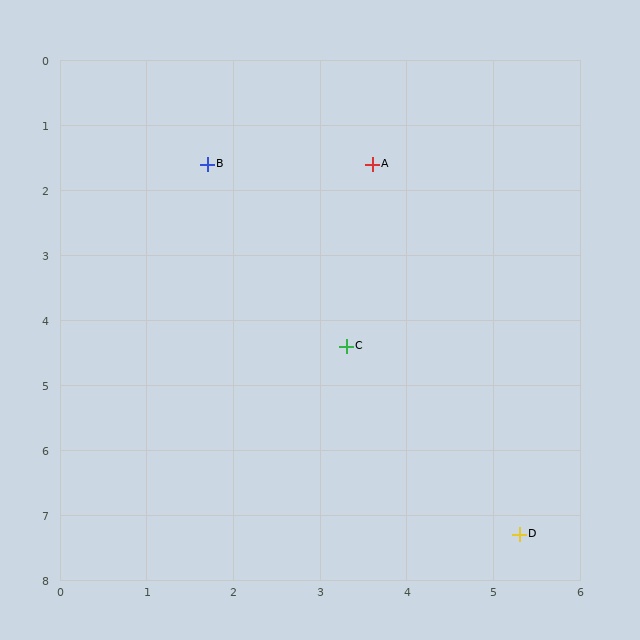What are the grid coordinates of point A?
Point A is at approximately (3.6, 1.6).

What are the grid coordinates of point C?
Point C is at approximately (3.3, 4.4).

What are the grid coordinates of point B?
Point B is at approximately (1.7, 1.6).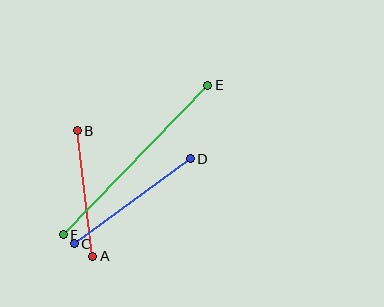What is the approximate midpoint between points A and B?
The midpoint is at approximately (85, 194) pixels.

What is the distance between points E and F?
The distance is approximately 208 pixels.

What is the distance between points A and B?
The distance is approximately 126 pixels.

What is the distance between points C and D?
The distance is approximately 144 pixels.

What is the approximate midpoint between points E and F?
The midpoint is at approximately (135, 160) pixels.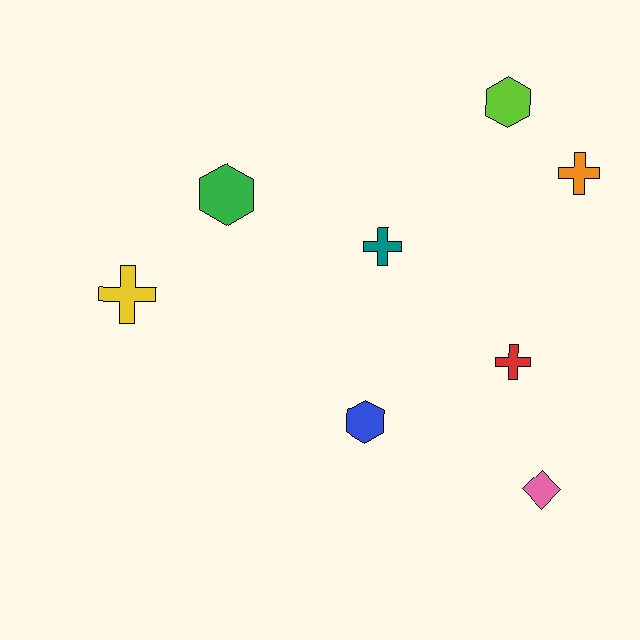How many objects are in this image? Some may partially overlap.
There are 8 objects.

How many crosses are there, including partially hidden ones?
There are 4 crosses.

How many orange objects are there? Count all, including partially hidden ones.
There is 1 orange object.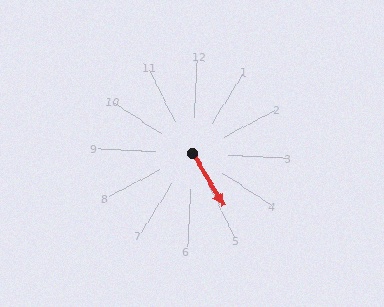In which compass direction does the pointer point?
Southeast.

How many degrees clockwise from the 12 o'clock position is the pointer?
Approximately 146 degrees.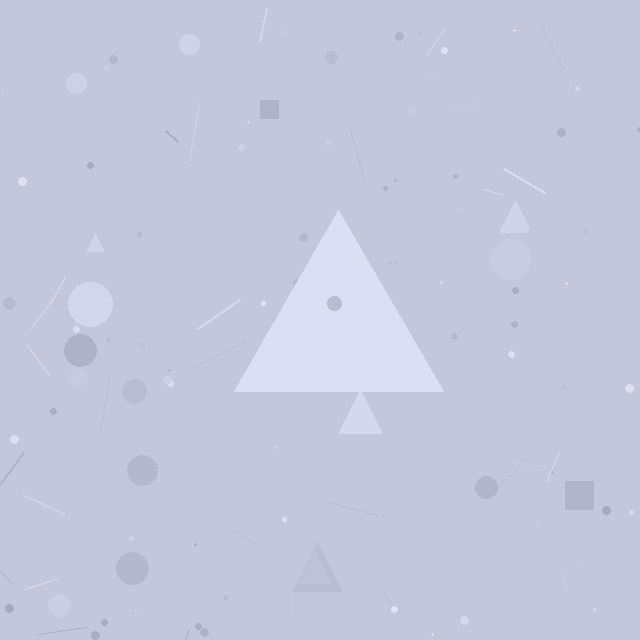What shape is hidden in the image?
A triangle is hidden in the image.